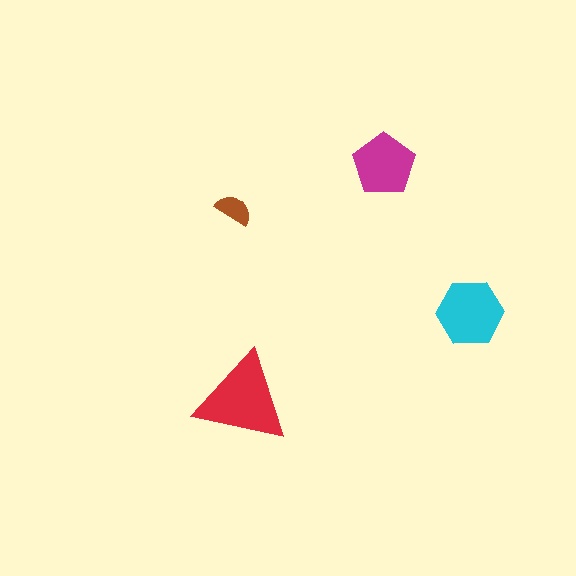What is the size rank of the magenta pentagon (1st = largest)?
3rd.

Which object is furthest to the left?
The brown semicircle is leftmost.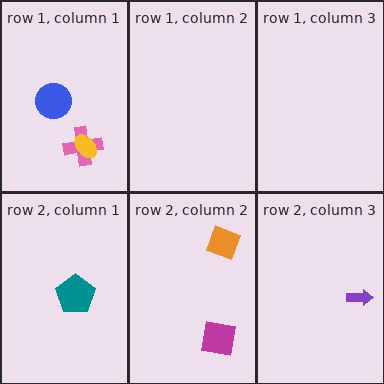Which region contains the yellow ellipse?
The row 1, column 1 region.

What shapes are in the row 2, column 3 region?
The purple arrow.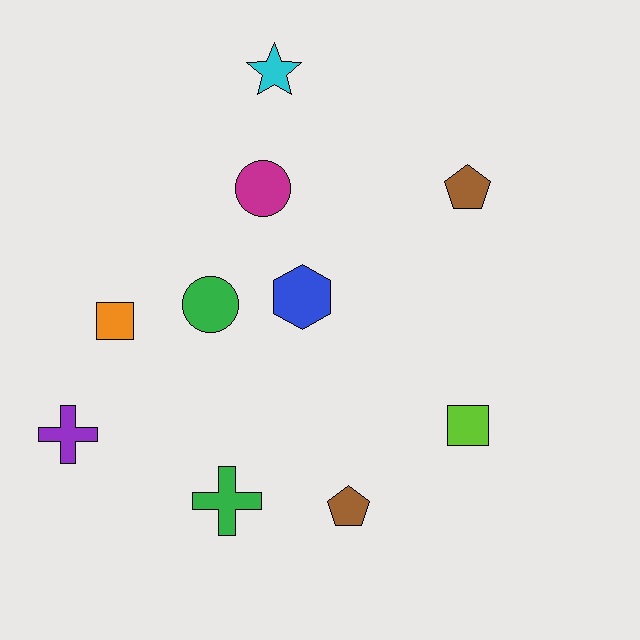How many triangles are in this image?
There are no triangles.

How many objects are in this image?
There are 10 objects.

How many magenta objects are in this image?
There is 1 magenta object.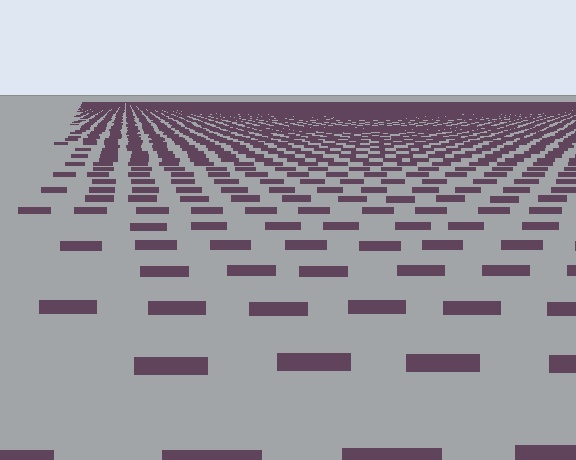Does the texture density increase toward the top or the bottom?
Density increases toward the top.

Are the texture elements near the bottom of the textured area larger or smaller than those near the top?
Larger. Near the bottom, elements are closer to the viewer and appear at a bigger on-screen size.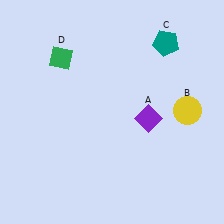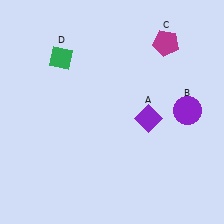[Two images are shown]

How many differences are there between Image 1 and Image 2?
There are 2 differences between the two images.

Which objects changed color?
B changed from yellow to purple. C changed from teal to magenta.